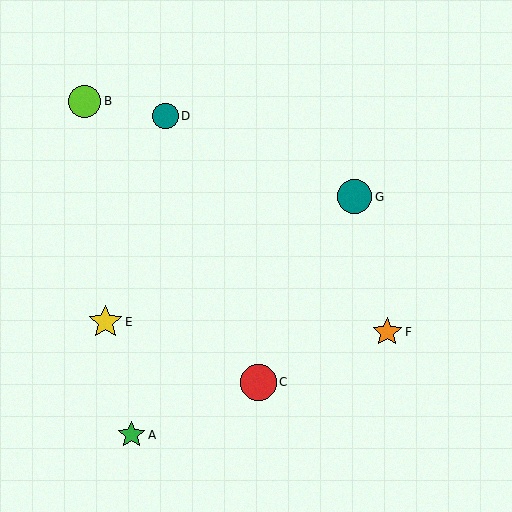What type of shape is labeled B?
Shape B is a lime circle.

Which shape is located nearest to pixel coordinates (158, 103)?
The teal circle (labeled D) at (166, 116) is nearest to that location.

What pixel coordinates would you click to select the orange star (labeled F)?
Click at (387, 332) to select the orange star F.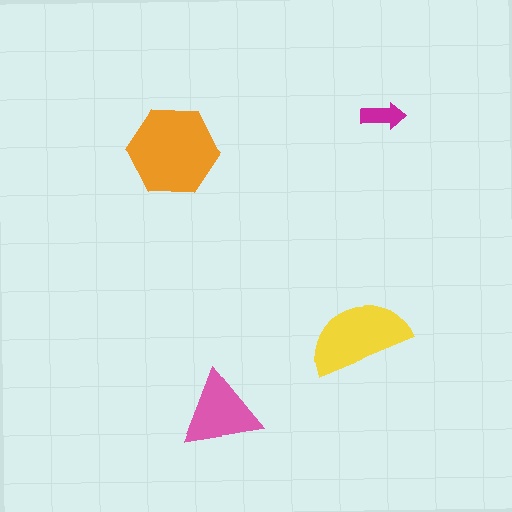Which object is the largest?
The orange hexagon.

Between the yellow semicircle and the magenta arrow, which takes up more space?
The yellow semicircle.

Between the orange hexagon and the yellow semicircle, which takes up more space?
The orange hexagon.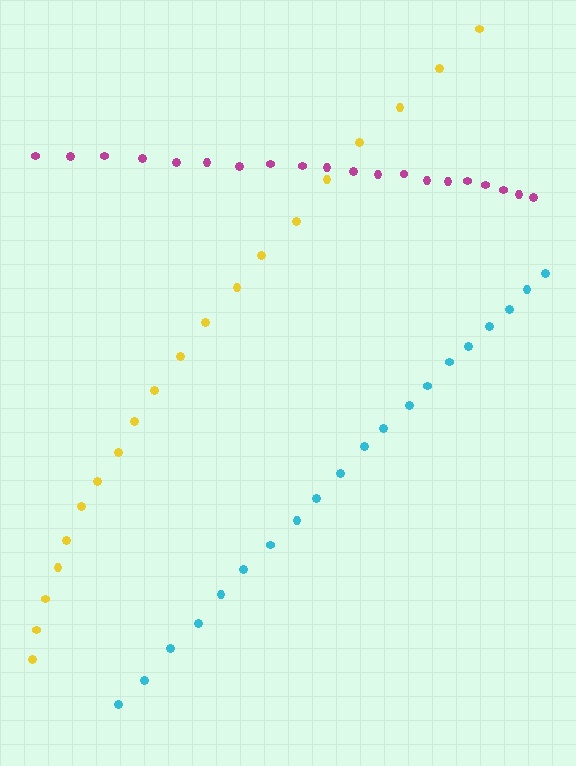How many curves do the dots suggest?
There are 3 distinct paths.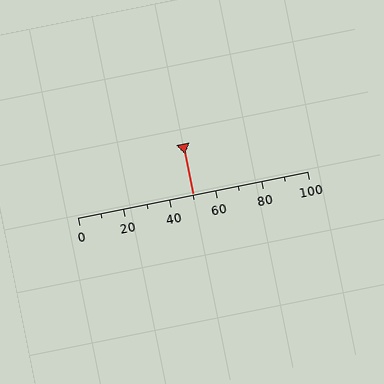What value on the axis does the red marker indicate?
The marker indicates approximately 50.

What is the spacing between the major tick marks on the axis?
The major ticks are spaced 20 apart.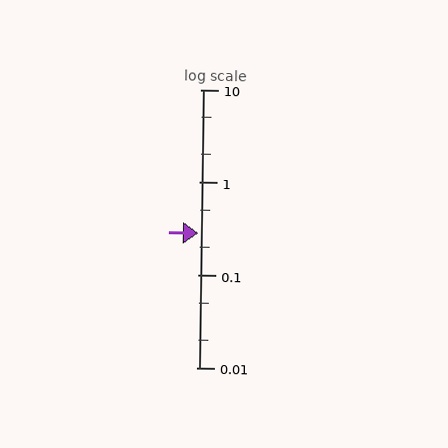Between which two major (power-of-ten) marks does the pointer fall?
The pointer is between 0.1 and 1.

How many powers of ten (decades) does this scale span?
The scale spans 3 decades, from 0.01 to 10.